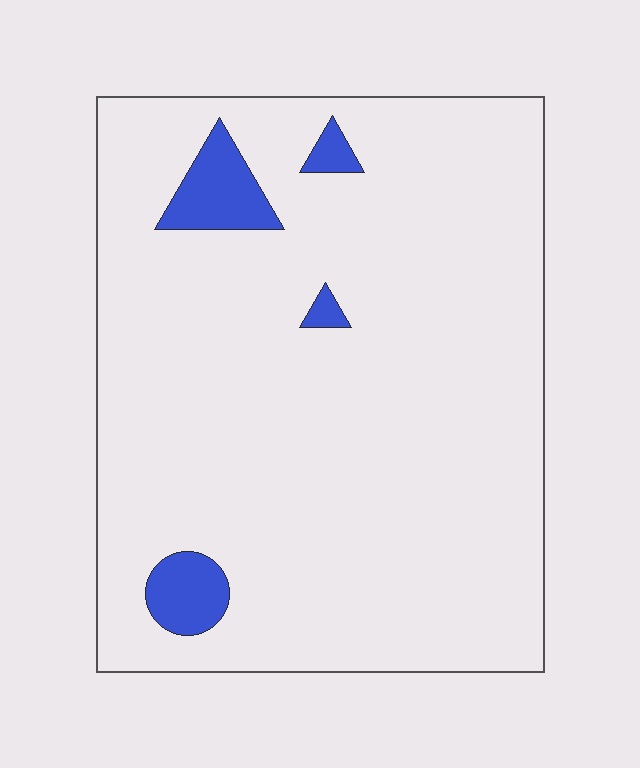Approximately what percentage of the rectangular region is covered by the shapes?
Approximately 5%.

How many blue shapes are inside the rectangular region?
4.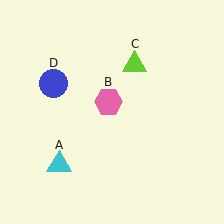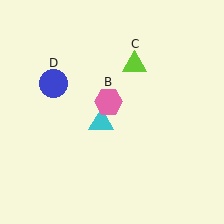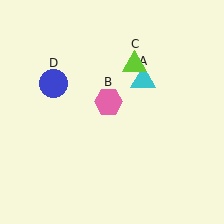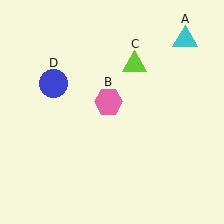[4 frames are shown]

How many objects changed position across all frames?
1 object changed position: cyan triangle (object A).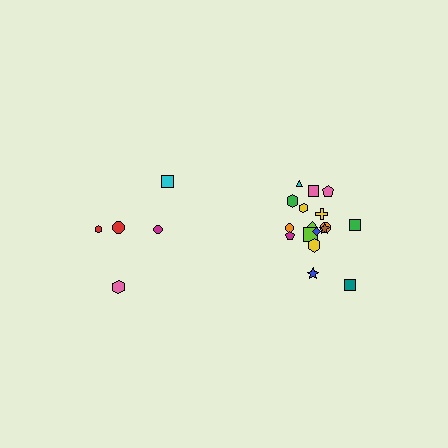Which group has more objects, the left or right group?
The right group.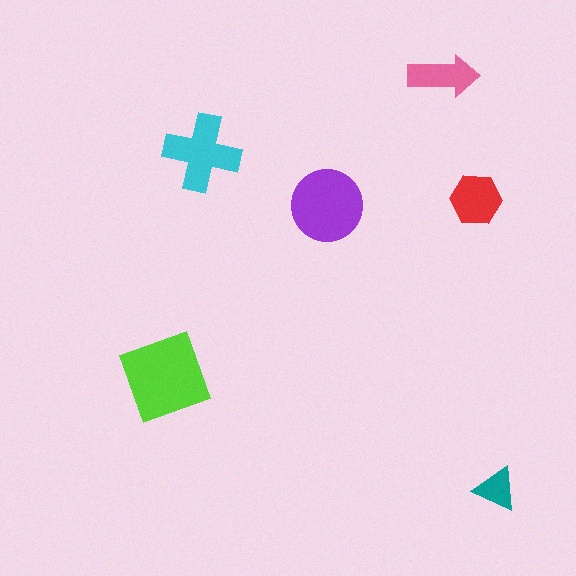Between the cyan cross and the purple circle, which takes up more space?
The purple circle.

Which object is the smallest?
The teal triangle.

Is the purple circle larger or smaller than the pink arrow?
Larger.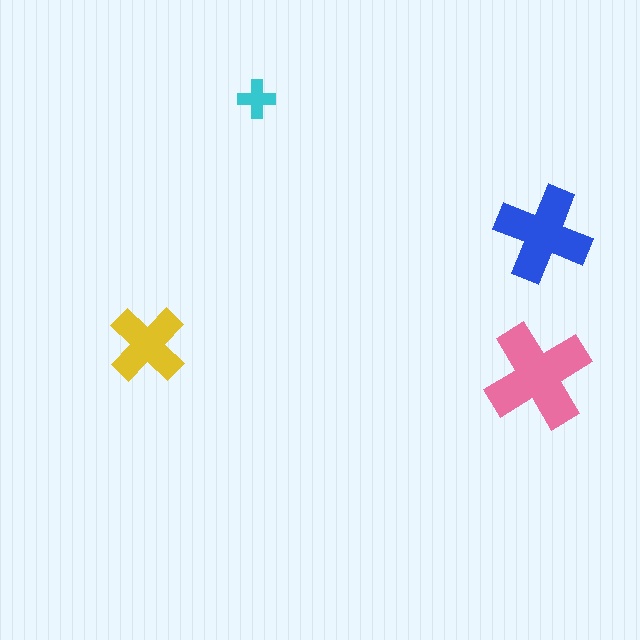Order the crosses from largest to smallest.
the pink one, the blue one, the yellow one, the cyan one.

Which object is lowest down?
The pink cross is bottommost.